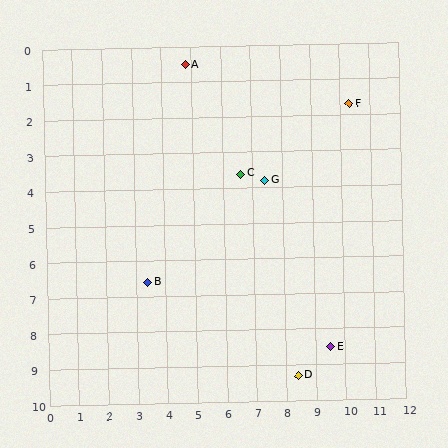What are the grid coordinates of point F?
Point F is at approximately (10.3, 1.7).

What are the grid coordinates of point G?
Point G is at approximately (7.4, 3.8).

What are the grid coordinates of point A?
Point A is at approximately (4.8, 0.5).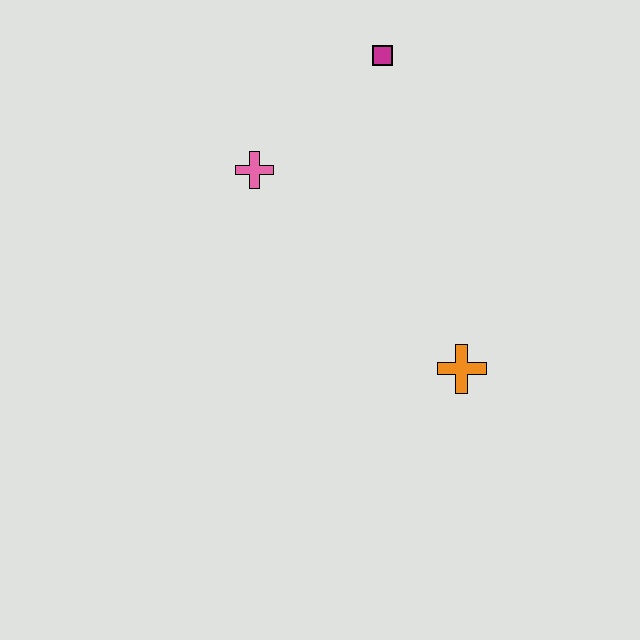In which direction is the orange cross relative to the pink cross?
The orange cross is to the right of the pink cross.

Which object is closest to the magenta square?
The pink cross is closest to the magenta square.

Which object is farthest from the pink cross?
The orange cross is farthest from the pink cross.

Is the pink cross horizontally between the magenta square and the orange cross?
No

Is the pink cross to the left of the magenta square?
Yes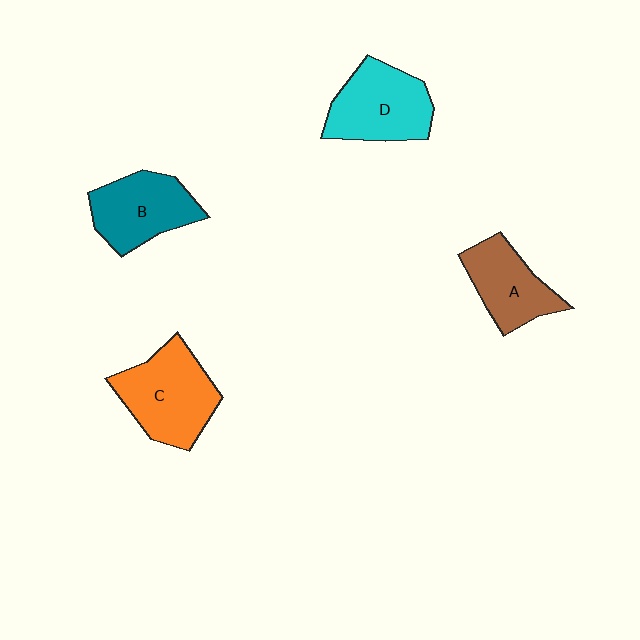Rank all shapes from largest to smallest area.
From largest to smallest: C (orange), D (cyan), B (teal), A (brown).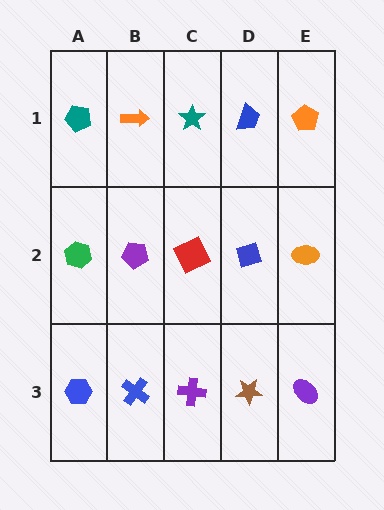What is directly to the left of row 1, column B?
A teal pentagon.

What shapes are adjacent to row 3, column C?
A red square (row 2, column C), a blue cross (row 3, column B), a brown star (row 3, column D).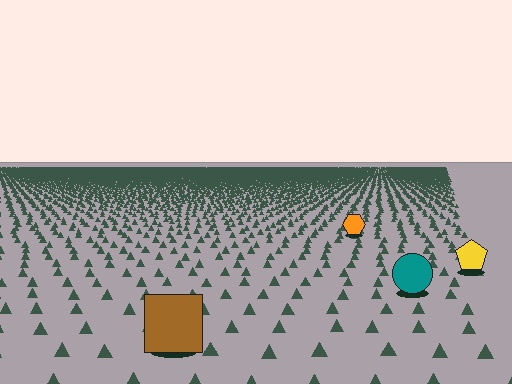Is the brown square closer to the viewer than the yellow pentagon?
Yes. The brown square is closer — you can tell from the texture gradient: the ground texture is coarser near it.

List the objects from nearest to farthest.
From nearest to farthest: the brown square, the teal circle, the yellow pentagon, the orange hexagon.